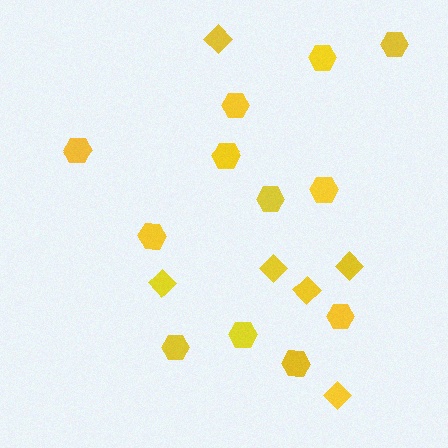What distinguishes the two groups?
There are 2 groups: one group of diamonds (6) and one group of hexagons (12).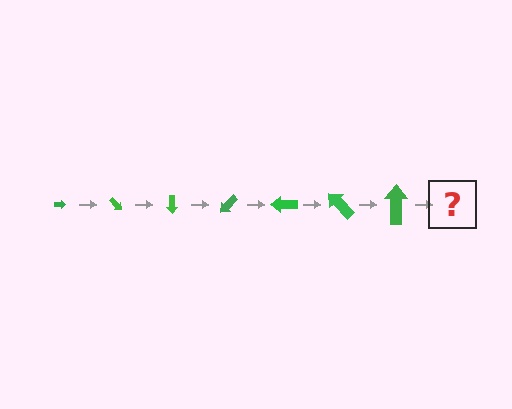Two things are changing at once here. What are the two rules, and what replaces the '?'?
The two rules are that the arrow grows larger each step and it rotates 45 degrees each step. The '?' should be an arrow, larger than the previous one and rotated 315 degrees from the start.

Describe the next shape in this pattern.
It should be an arrow, larger than the previous one and rotated 315 degrees from the start.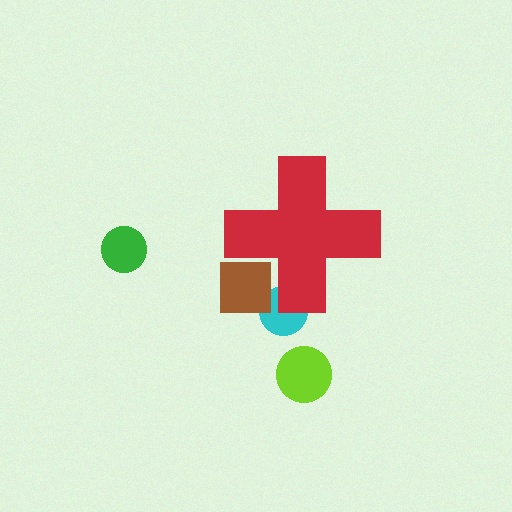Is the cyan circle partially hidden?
Yes, the cyan circle is partially hidden behind the red cross.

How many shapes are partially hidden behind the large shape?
2 shapes are partially hidden.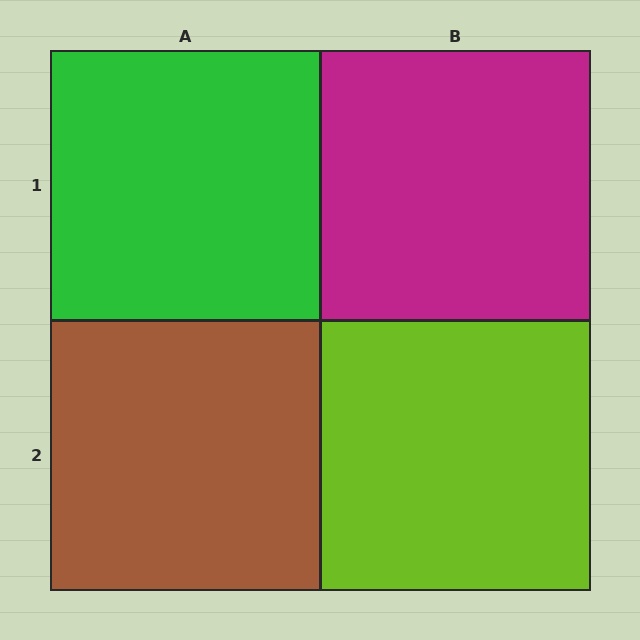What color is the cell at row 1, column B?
Magenta.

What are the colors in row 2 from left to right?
Brown, lime.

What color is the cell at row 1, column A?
Green.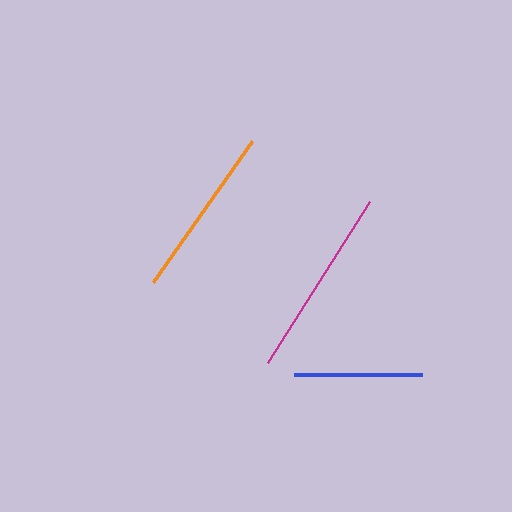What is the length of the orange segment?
The orange segment is approximately 172 pixels long.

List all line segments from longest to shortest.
From longest to shortest: magenta, orange, blue.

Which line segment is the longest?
The magenta line is the longest at approximately 191 pixels.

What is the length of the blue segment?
The blue segment is approximately 128 pixels long.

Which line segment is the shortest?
The blue line is the shortest at approximately 128 pixels.